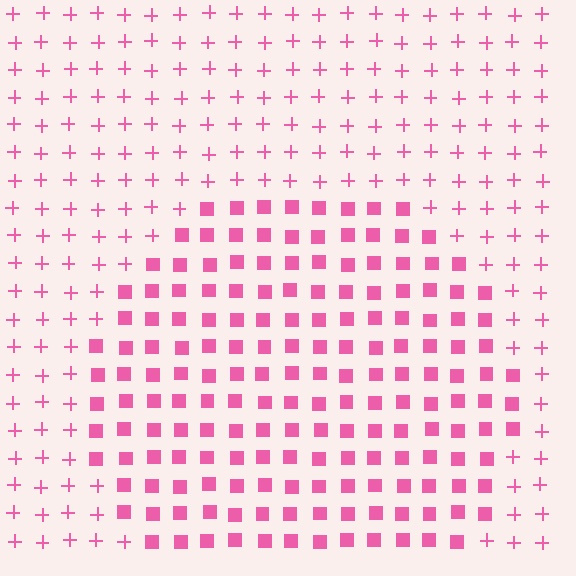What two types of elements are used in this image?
The image uses squares inside the circle region and plus signs outside it.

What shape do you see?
I see a circle.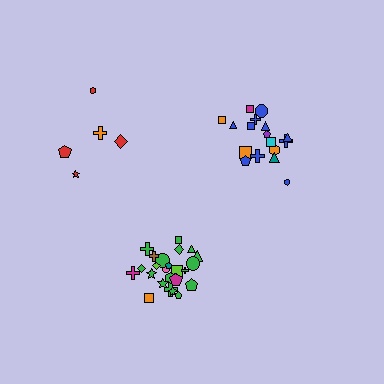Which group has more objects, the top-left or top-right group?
The top-right group.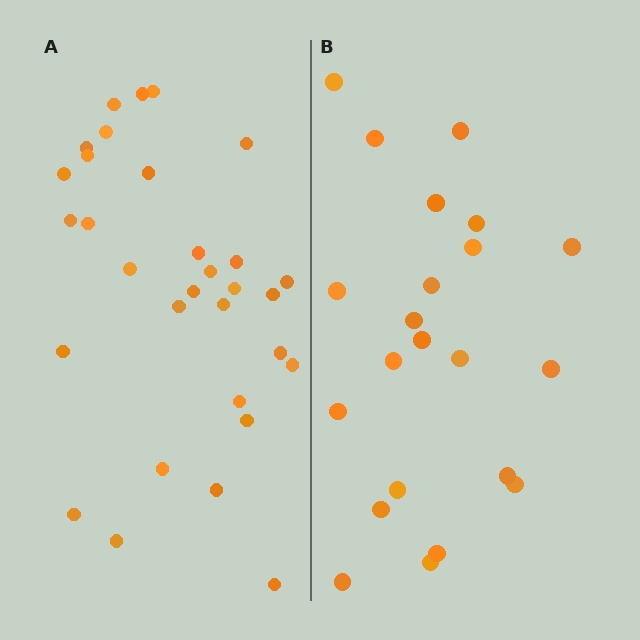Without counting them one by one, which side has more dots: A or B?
Region A (the left region) has more dots.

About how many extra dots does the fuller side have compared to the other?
Region A has roughly 8 or so more dots than region B.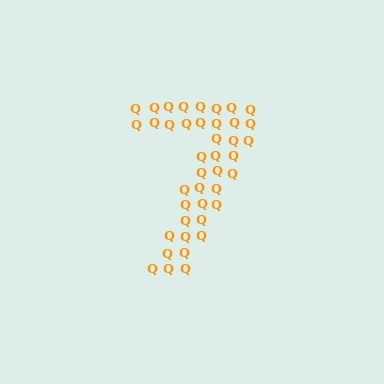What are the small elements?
The small elements are letter Q's.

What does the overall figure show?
The overall figure shows the digit 7.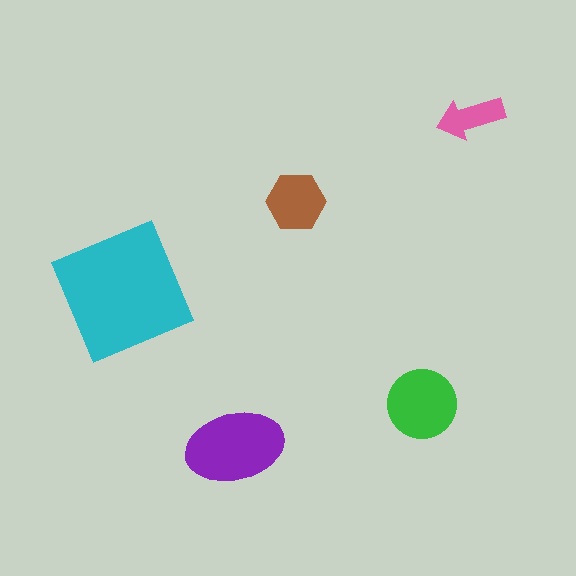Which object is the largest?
The cyan square.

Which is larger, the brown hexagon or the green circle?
The green circle.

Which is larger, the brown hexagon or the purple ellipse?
The purple ellipse.